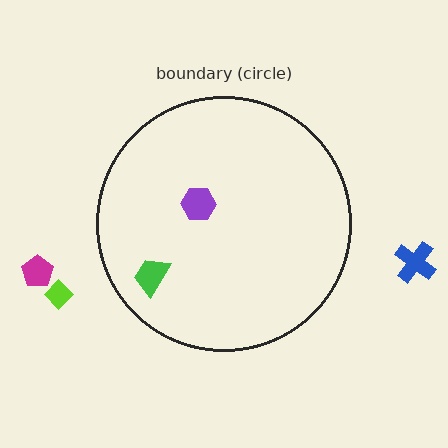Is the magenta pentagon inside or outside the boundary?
Outside.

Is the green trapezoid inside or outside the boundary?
Inside.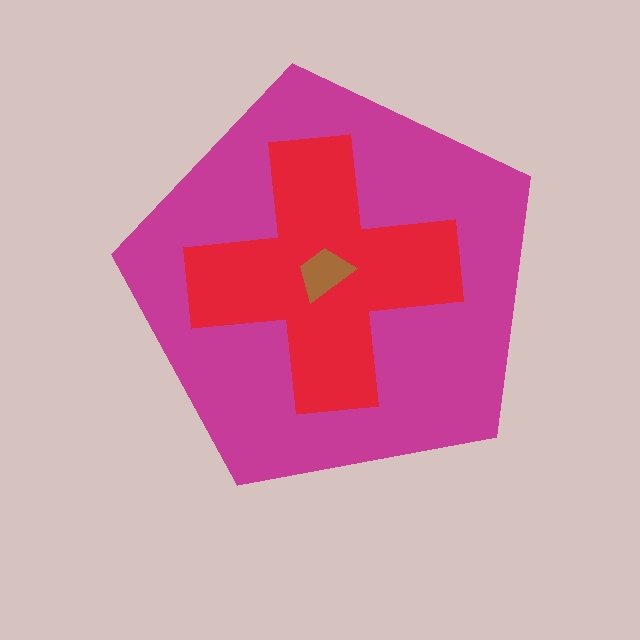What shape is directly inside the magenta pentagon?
The red cross.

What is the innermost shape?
The brown trapezoid.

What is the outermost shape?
The magenta pentagon.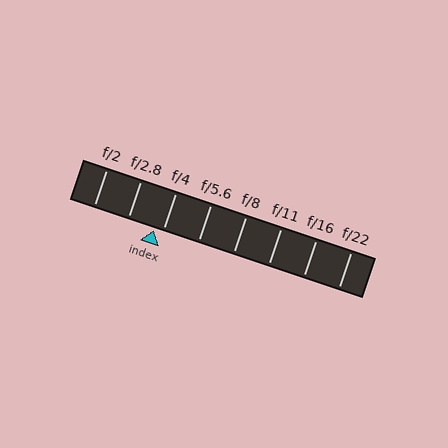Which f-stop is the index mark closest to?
The index mark is closest to f/4.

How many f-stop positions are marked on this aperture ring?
There are 8 f-stop positions marked.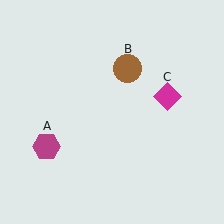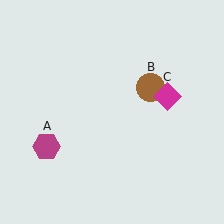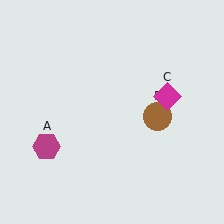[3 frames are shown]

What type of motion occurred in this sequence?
The brown circle (object B) rotated clockwise around the center of the scene.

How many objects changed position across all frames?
1 object changed position: brown circle (object B).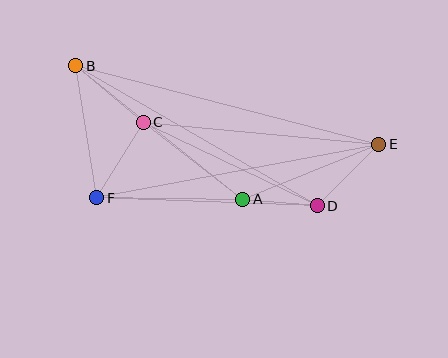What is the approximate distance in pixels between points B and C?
The distance between B and C is approximately 88 pixels.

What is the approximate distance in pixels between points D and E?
The distance between D and E is approximately 87 pixels.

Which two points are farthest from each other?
Points B and E are farthest from each other.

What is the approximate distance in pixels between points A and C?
The distance between A and C is approximately 126 pixels.